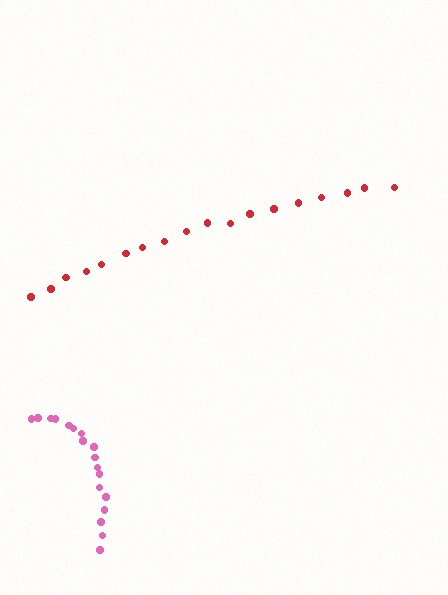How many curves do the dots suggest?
There are 2 distinct paths.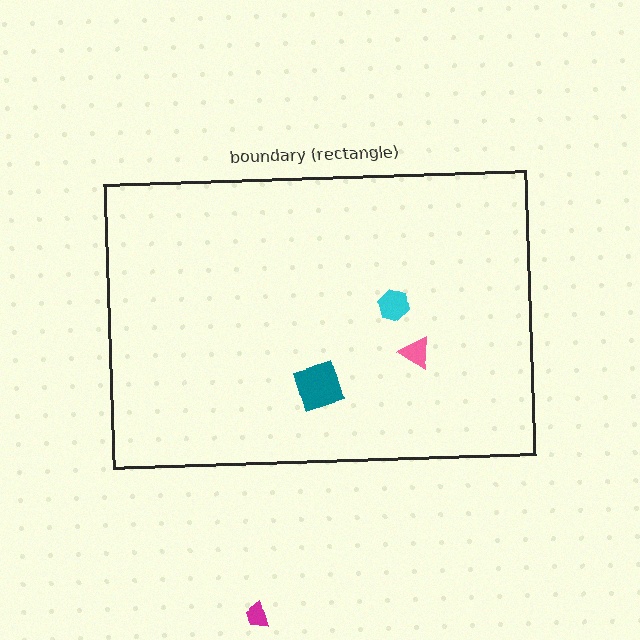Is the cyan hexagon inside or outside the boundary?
Inside.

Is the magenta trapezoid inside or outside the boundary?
Outside.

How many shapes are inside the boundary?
3 inside, 1 outside.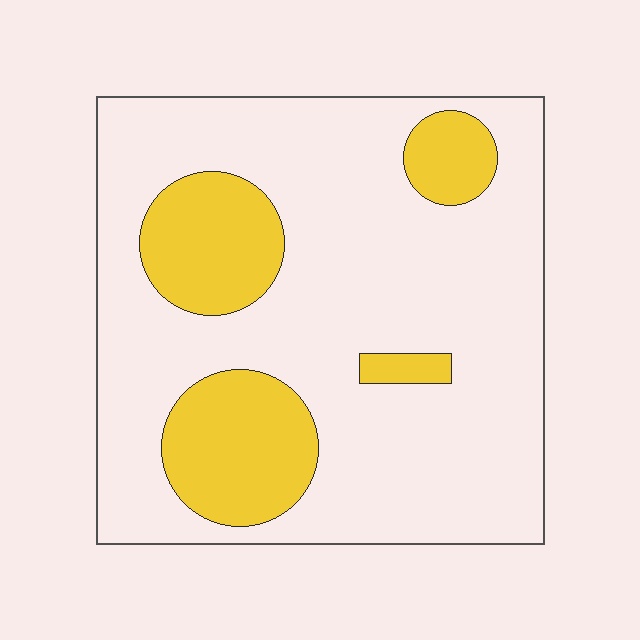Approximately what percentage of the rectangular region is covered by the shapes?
Approximately 25%.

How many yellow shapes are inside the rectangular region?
4.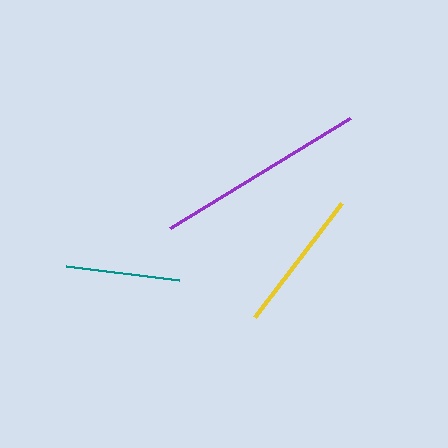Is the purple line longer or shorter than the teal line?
The purple line is longer than the teal line.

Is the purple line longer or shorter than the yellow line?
The purple line is longer than the yellow line.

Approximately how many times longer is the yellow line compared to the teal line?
The yellow line is approximately 1.3 times the length of the teal line.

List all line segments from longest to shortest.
From longest to shortest: purple, yellow, teal.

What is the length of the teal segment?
The teal segment is approximately 114 pixels long.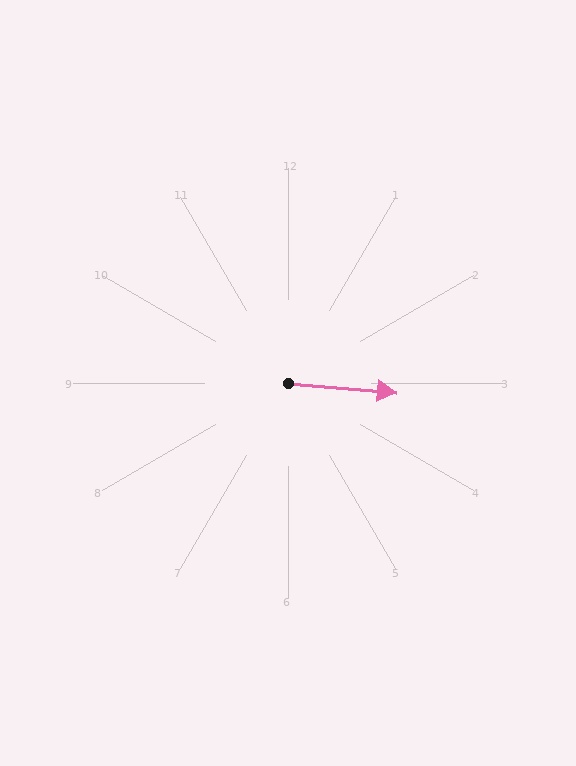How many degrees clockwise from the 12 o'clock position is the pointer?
Approximately 95 degrees.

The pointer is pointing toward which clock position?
Roughly 3 o'clock.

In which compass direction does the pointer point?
East.